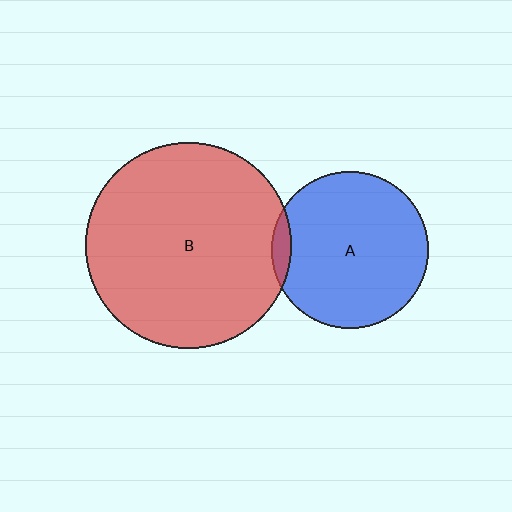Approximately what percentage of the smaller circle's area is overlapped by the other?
Approximately 5%.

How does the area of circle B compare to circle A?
Approximately 1.7 times.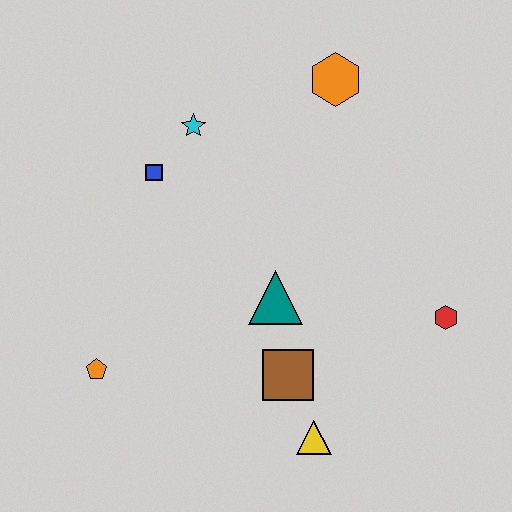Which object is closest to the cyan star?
The blue square is closest to the cyan star.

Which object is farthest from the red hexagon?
The orange pentagon is farthest from the red hexagon.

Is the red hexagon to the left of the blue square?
No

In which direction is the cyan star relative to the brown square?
The cyan star is above the brown square.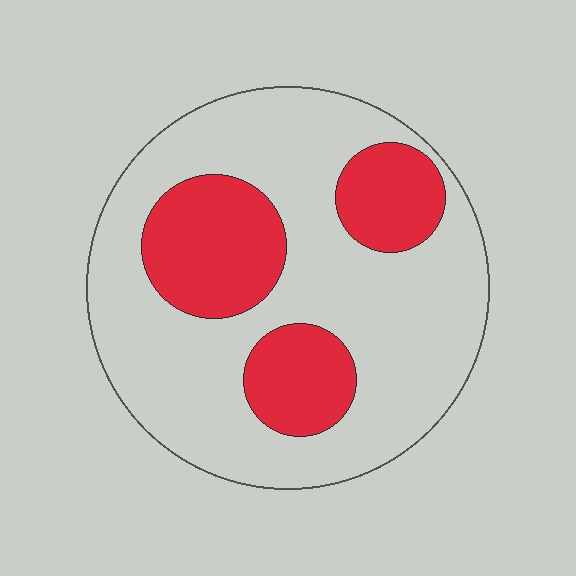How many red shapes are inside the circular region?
3.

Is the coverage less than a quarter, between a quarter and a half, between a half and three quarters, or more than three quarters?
Between a quarter and a half.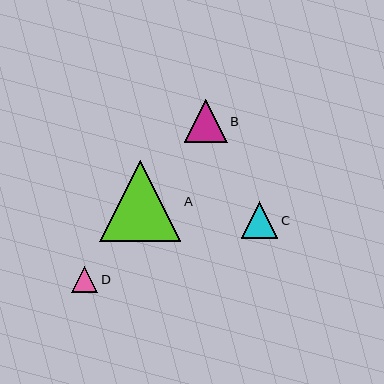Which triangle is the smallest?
Triangle D is the smallest with a size of approximately 26 pixels.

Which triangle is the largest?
Triangle A is the largest with a size of approximately 81 pixels.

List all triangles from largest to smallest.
From largest to smallest: A, B, C, D.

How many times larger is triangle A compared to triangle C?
Triangle A is approximately 2.2 times the size of triangle C.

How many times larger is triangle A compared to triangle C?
Triangle A is approximately 2.2 times the size of triangle C.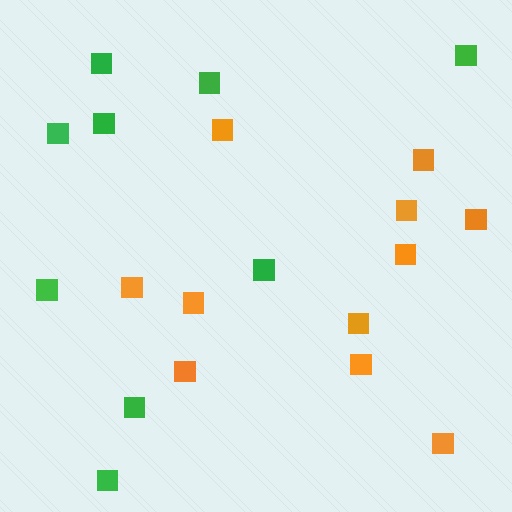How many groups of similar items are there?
There are 2 groups: one group of orange squares (11) and one group of green squares (9).